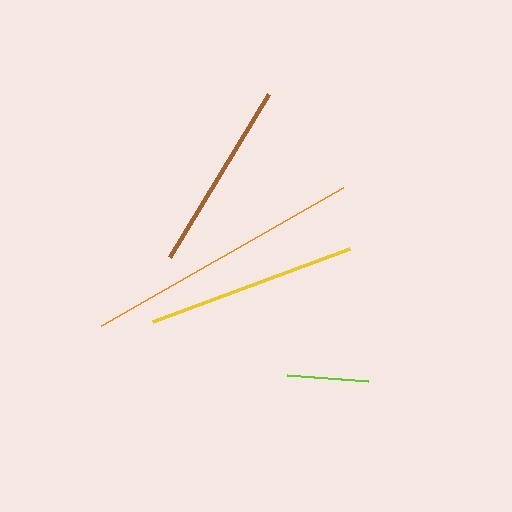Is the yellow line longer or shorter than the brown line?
The yellow line is longer than the brown line.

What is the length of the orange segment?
The orange segment is approximately 279 pixels long.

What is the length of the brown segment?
The brown segment is approximately 191 pixels long.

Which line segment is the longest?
The orange line is the longest at approximately 279 pixels.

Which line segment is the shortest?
The lime line is the shortest at approximately 81 pixels.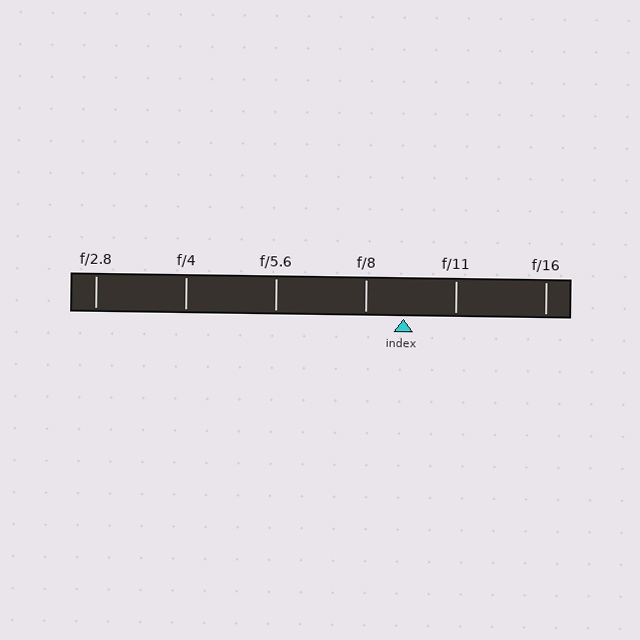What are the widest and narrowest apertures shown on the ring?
The widest aperture shown is f/2.8 and the narrowest is f/16.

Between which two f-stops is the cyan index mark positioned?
The index mark is between f/8 and f/11.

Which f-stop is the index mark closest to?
The index mark is closest to f/8.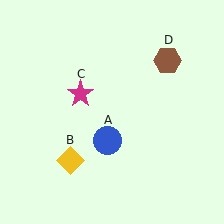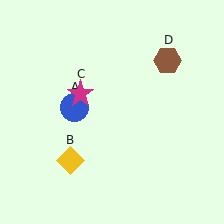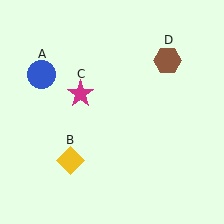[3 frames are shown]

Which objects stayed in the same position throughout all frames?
Yellow diamond (object B) and magenta star (object C) and brown hexagon (object D) remained stationary.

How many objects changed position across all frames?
1 object changed position: blue circle (object A).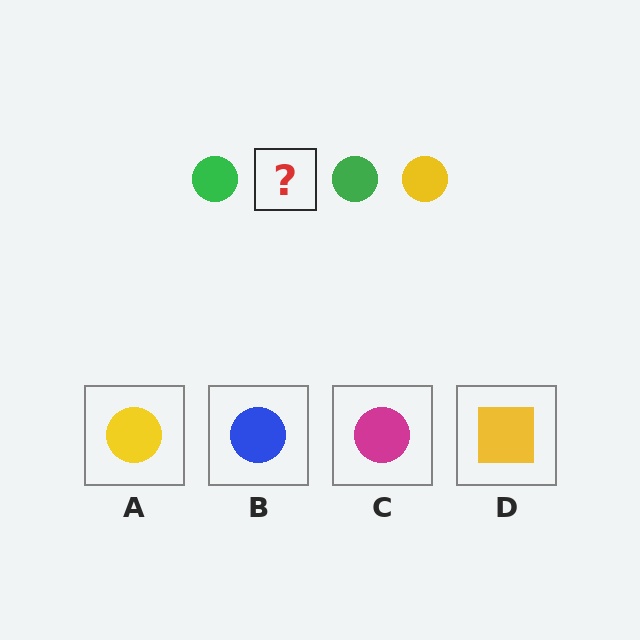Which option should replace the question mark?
Option A.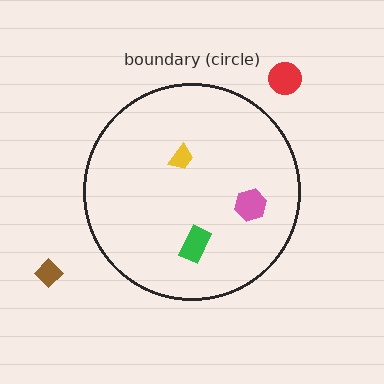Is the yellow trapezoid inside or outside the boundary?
Inside.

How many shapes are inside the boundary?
3 inside, 2 outside.